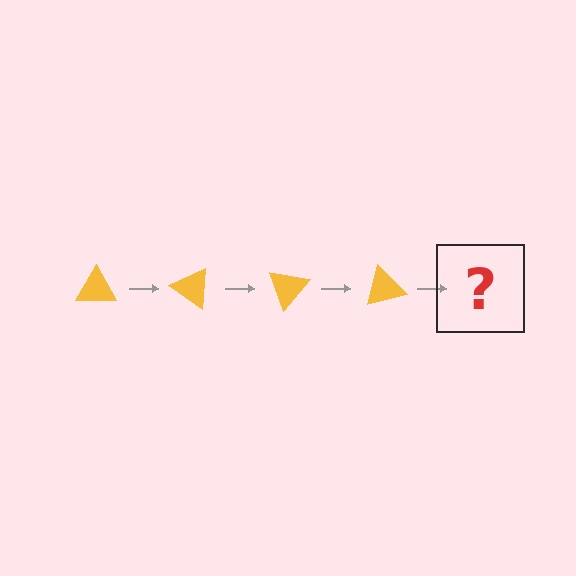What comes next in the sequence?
The next element should be a yellow triangle rotated 140 degrees.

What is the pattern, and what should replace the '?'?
The pattern is that the triangle rotates 35 degrees each step. The '?' should be a yellow triangle rotated 140 degrees.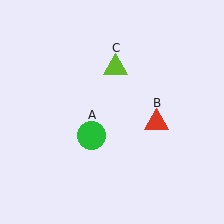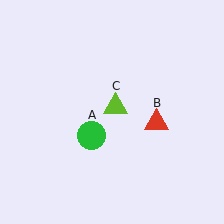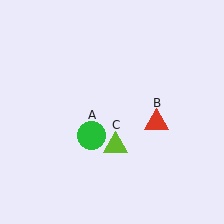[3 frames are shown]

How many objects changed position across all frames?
1 object changed position: lime triangle (object C).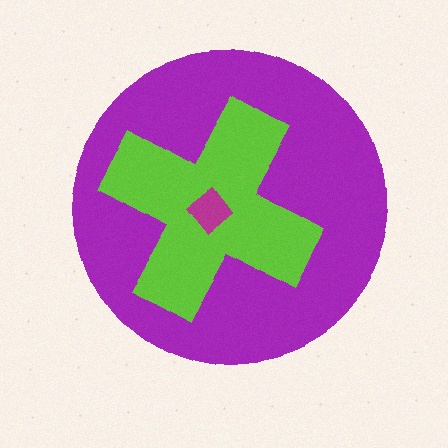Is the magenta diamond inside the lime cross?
Yes.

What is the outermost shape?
The purple circle.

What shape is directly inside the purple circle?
The lime cross.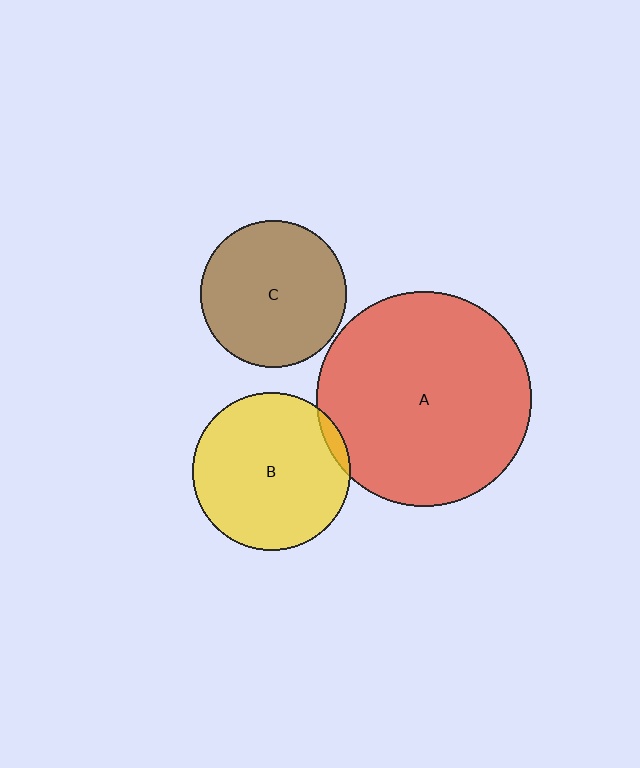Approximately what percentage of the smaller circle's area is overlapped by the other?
Approximately 5%.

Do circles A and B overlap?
Yes.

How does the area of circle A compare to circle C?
Approximately 2.2 times.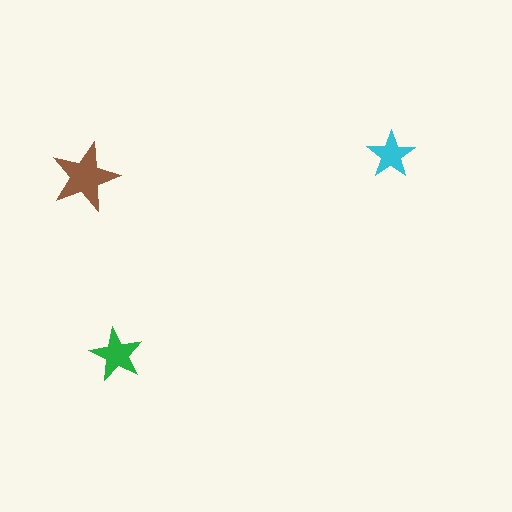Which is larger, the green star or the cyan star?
The green one.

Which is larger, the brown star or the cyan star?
The brown one.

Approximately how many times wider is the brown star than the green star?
About 1.5 times wider.